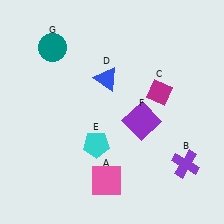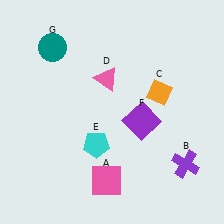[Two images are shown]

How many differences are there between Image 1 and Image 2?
There are 2 differences between the two images.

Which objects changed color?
C changed from magenta to orange. D changed from blue to pink.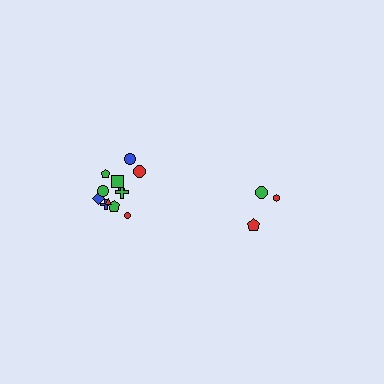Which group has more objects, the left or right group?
The left group.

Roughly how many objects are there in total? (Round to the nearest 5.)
Roughly 15 objects in total.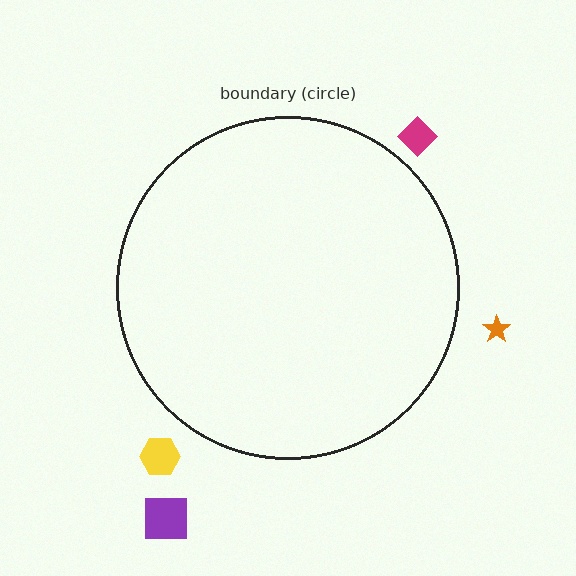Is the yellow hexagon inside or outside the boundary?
Outside.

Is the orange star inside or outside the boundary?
Outside.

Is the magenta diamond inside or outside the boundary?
Outside.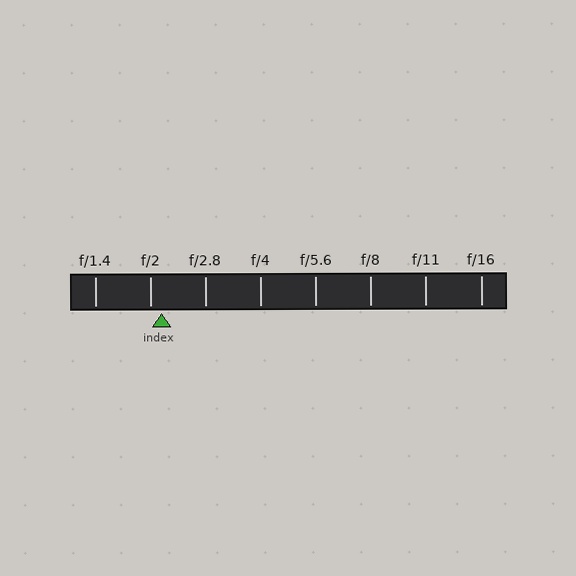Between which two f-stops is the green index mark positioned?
The index mark is between f/2 and f/2.8.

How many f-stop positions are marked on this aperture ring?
There are 8 f-stop positions marked.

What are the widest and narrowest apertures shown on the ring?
The widest aperture shown is f/1.4 and the narrowest is f/16.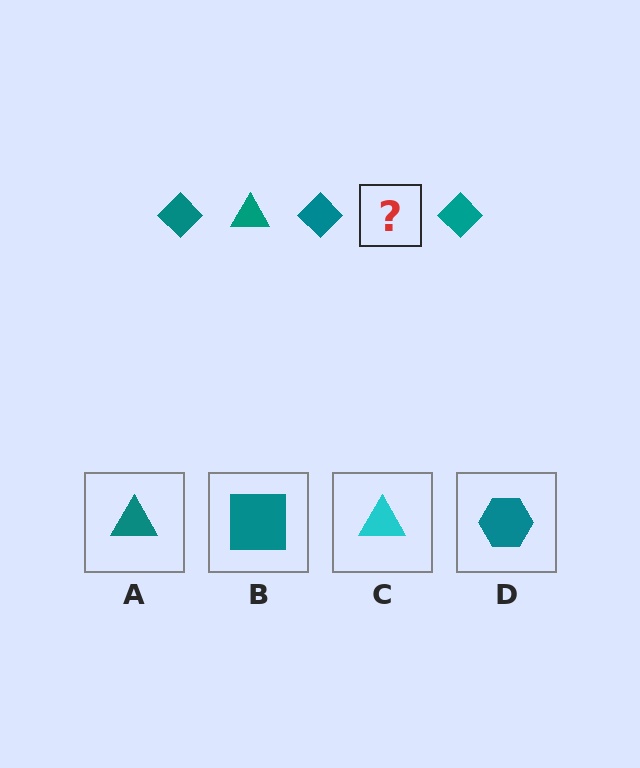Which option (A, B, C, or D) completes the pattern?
A.